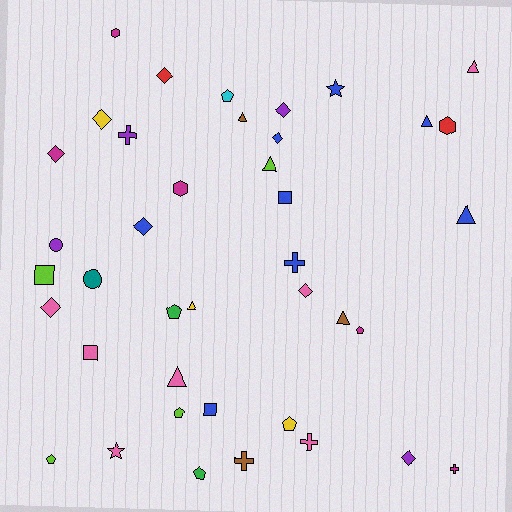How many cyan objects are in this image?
There is 1 cyan object.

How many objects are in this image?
There are 40 objects.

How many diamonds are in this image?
There are 9 diamonds.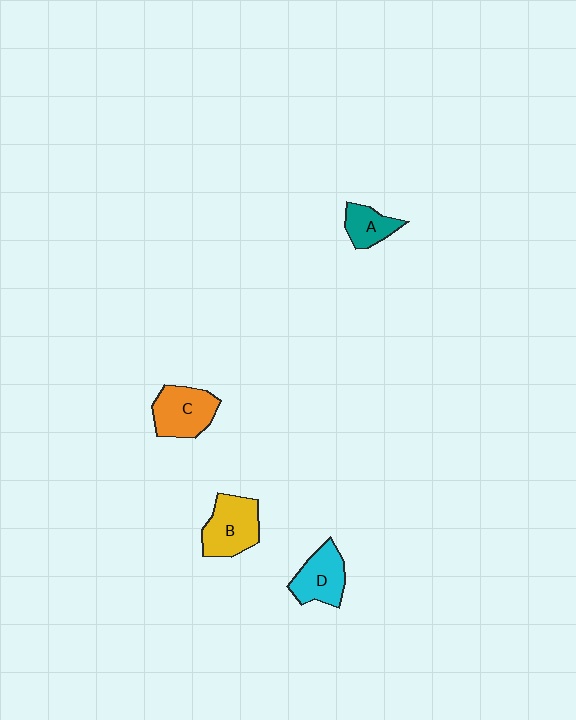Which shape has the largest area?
Shape B (yellow).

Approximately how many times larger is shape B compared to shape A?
Approximately 1.7 times.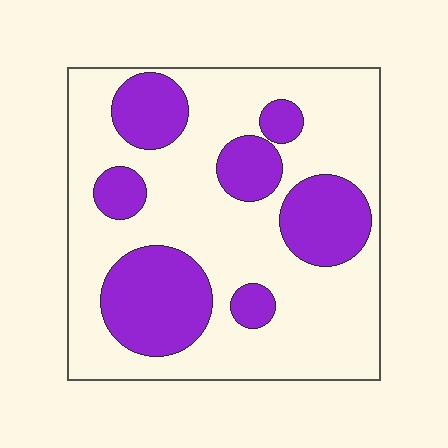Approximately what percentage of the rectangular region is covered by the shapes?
Approximately 30%.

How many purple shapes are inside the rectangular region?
7.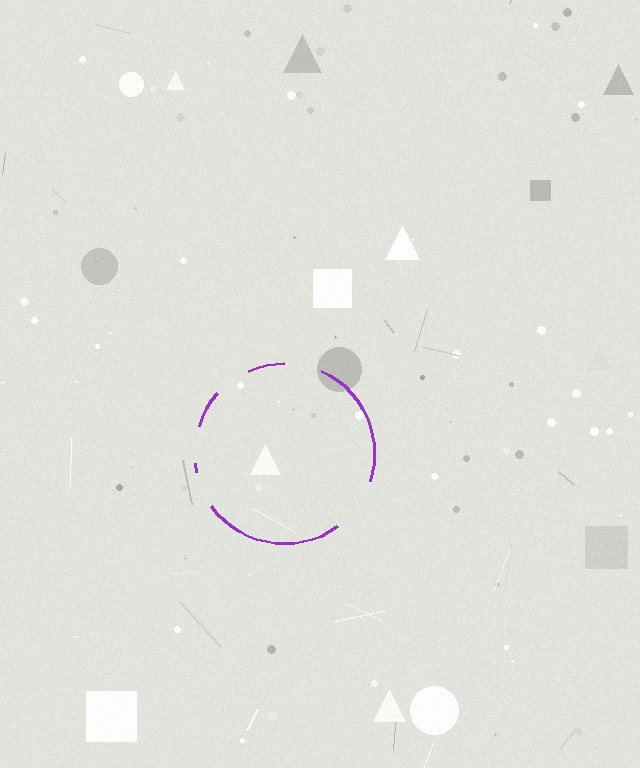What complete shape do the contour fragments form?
The contour fragments form a circle.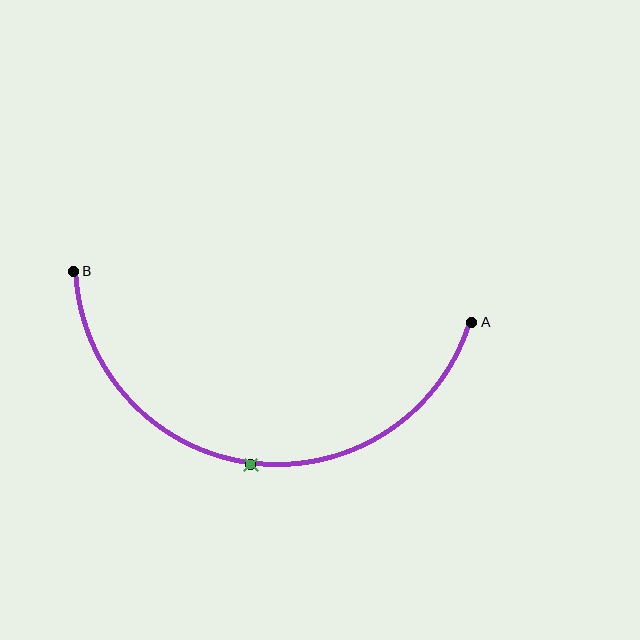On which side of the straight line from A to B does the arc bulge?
The arc bulges below the straight line connecting A and B.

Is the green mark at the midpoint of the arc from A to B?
Yes. The green mark lies on the arc at equal arc-length from both A and B — it is the arc midpoint.